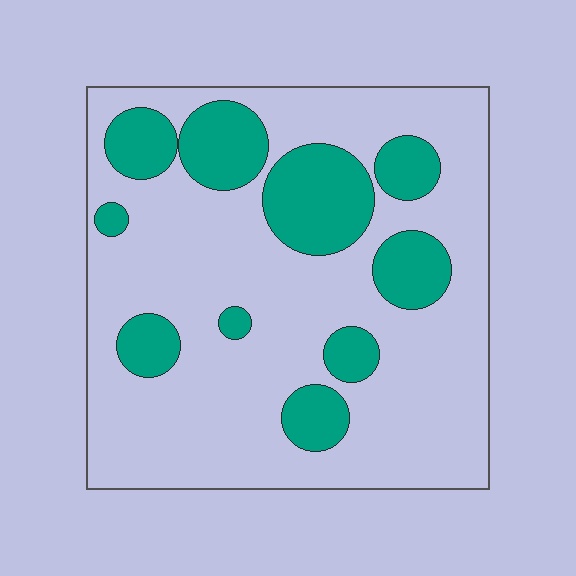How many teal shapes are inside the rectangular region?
10.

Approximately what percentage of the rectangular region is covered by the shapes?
Approximately 25%.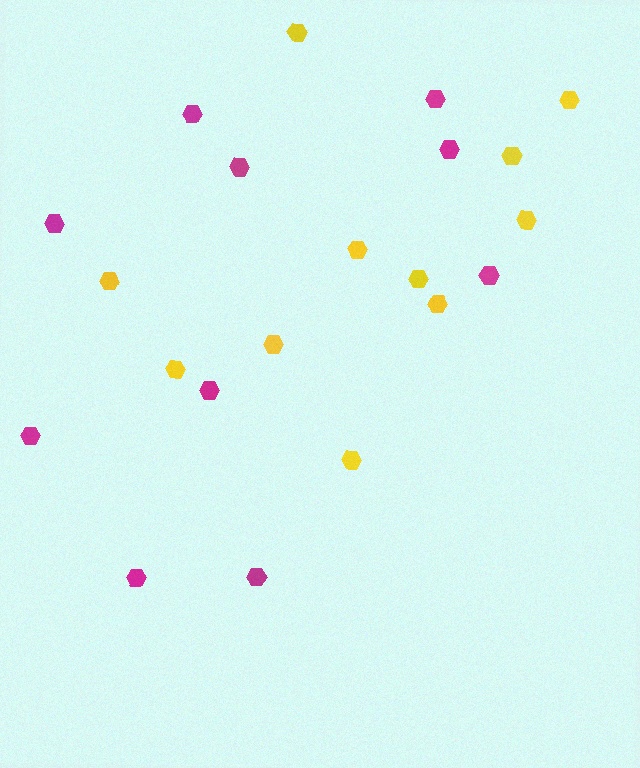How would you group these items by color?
There are 2 groups: one group of yellow hexagons (11) and one group of magenta hexagons (10).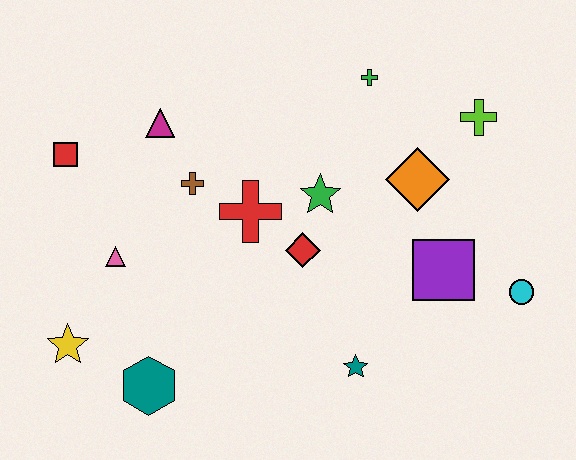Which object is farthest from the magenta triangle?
The cyan circle is farthest from the magenta triangle.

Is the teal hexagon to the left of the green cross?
Yes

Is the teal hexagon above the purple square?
No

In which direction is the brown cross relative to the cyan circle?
The brown cross is to the left of the cyan circle.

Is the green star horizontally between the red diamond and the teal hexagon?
No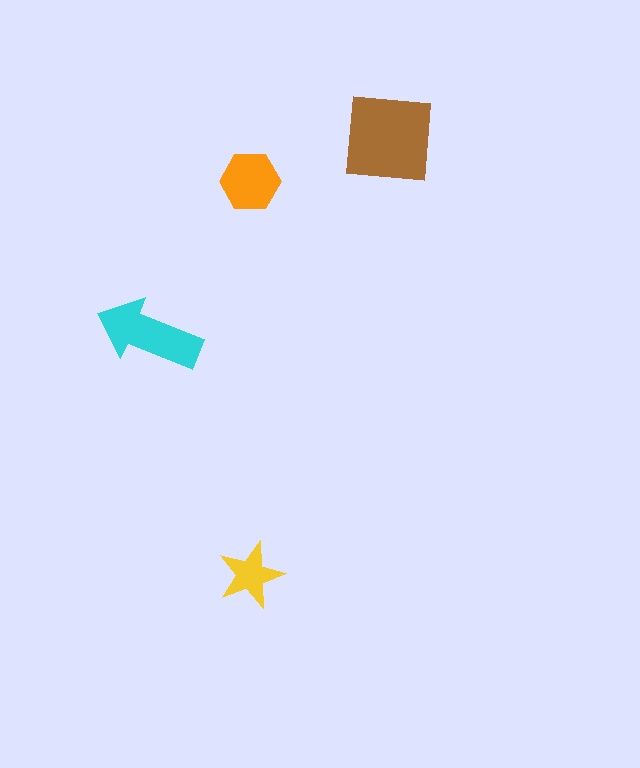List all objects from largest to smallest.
The brown square, the cyan arrow, the orange hexagon, the yellow star.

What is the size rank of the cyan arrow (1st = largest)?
2nd.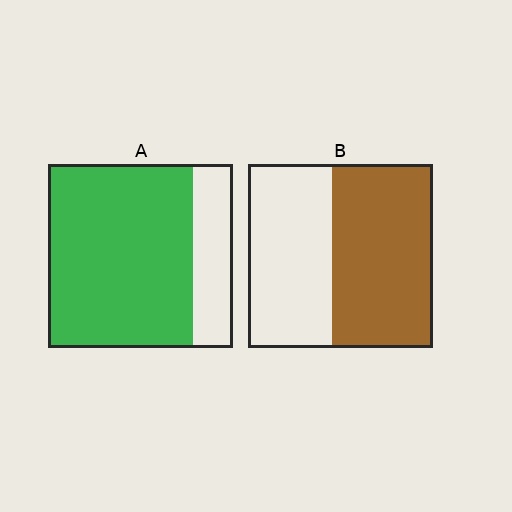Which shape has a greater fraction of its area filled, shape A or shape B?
Shape A.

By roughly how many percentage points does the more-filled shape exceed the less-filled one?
By roughly 25 percentage points (A over B).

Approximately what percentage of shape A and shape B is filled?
A is approximately 80% and B is approximately 55%.